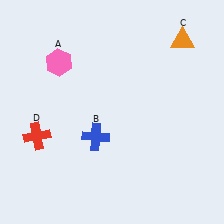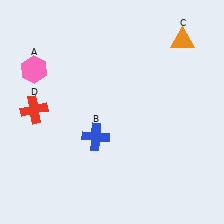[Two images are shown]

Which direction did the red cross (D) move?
The red cross (D) moved up.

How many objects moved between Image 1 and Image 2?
2 objects moved between the two images.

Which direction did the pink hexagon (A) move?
The pink hexagon (A) moved left.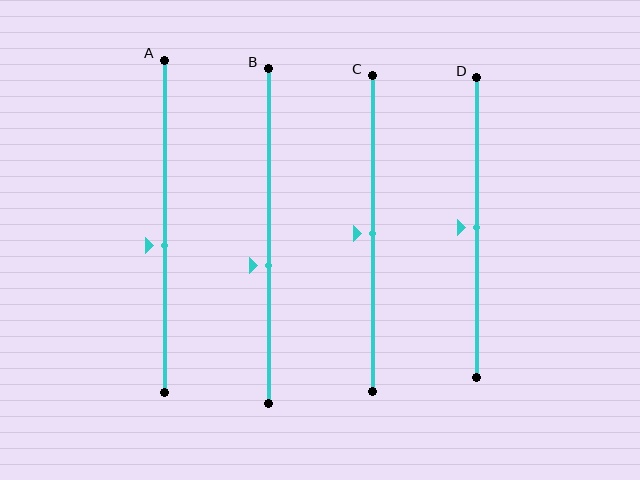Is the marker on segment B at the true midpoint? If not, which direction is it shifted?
No, the marker on segment B is shifted downward by about 9% of the segment length.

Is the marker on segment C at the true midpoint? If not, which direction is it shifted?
Yes, the marker on segment C is at the true midpoint.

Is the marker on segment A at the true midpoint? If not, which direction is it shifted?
No, the marker on segment A is shifted downward by about 6% of the segment length.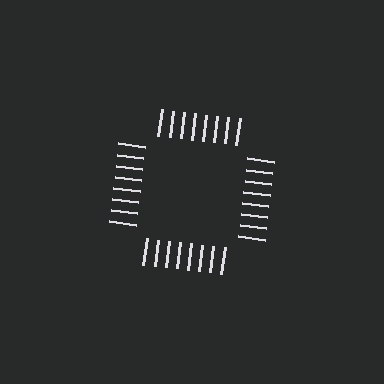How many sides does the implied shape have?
4 sides — the line-ends trace a square.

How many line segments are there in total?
32 — 8 along each of the 4 edges.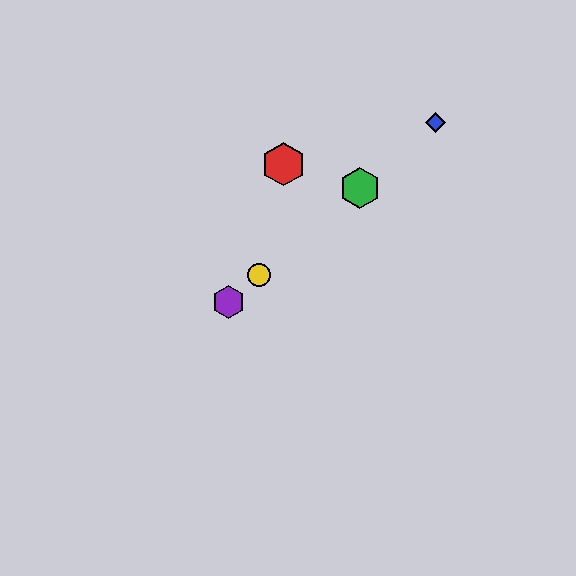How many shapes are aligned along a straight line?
4 shapes (the blue diamond, the green hexagon, the yellow circle, the purple hexagon) are aligned along a straight line.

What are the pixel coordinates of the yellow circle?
The yellow circle is at (259, 275).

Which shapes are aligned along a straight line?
The blue diamond, the green hexagon, the yellow circle, the purple hexagon are aligned along a straight line.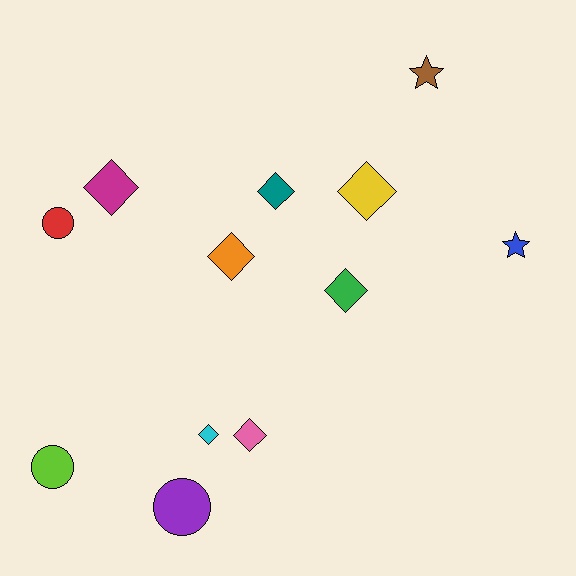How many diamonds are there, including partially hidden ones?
There are 7 diamonds.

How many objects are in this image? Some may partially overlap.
There are 12 objects.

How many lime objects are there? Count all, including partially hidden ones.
There is 1 lime object.